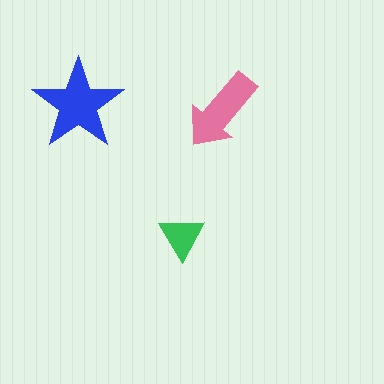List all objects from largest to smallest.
The blue star, the pink arrow, the green triangle.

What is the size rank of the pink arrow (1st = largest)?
2nd.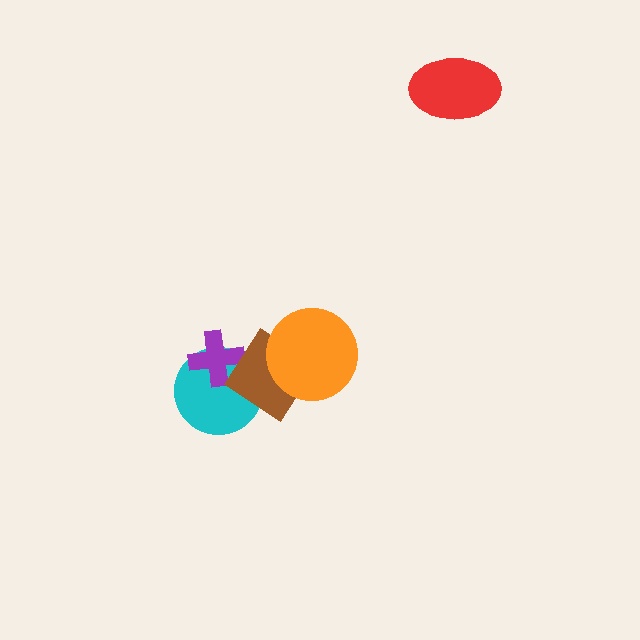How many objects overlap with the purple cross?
2 objects overlap with the purple cross.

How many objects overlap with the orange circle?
1 object overlaps with the orange circle.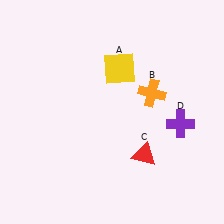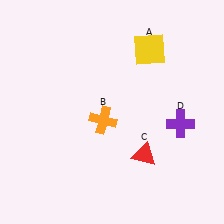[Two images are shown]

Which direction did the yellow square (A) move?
The yellow square (A) moved right.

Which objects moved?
The objects that moved are: the yellow square (A), the orange cross (B).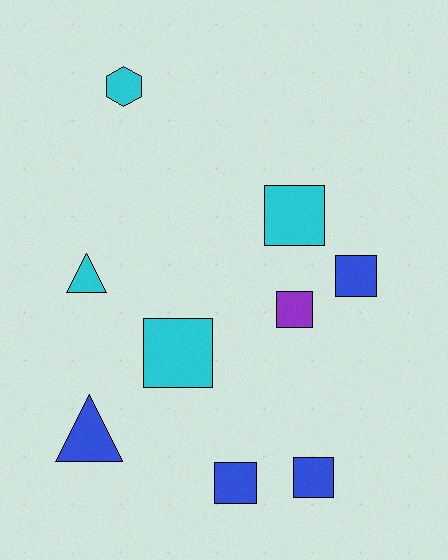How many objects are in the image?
There are 9 objects.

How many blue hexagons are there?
There are no blue hexagons.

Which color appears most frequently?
Blue, with 4 objects.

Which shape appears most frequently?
Square, with 6 objects.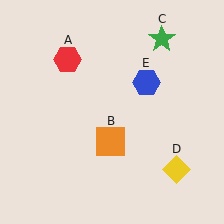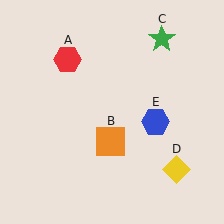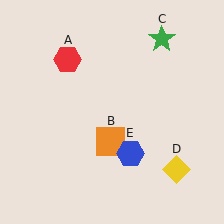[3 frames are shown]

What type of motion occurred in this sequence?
The blue hexagon (object E) rotated clockwise around the center of the scene.